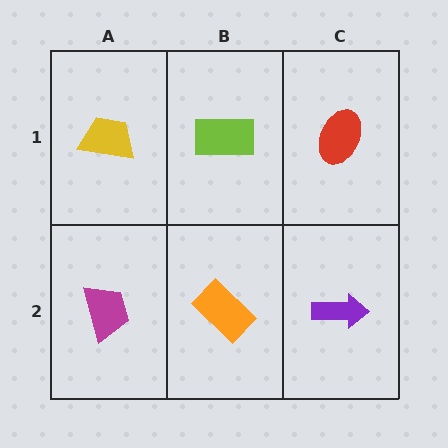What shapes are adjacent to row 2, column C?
A red ellipse (row 1, column C), an orange rectangle (row 2, column B).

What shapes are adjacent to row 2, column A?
A yellow trapezoid (row 1, column A), an orange rectangle (row 2, column B).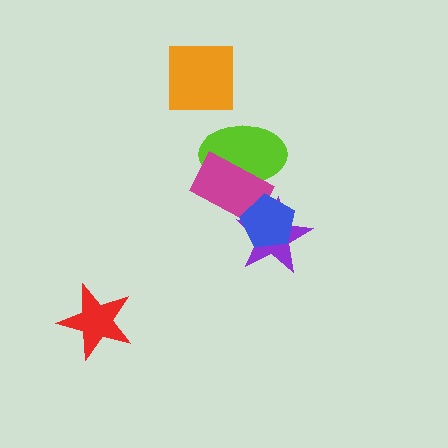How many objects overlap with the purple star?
2 objects overlap with the purple star.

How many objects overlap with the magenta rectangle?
3 objects overlap with the magenta rectangle.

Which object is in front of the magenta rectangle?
The blue pentagon is in front of the magenta rectangle.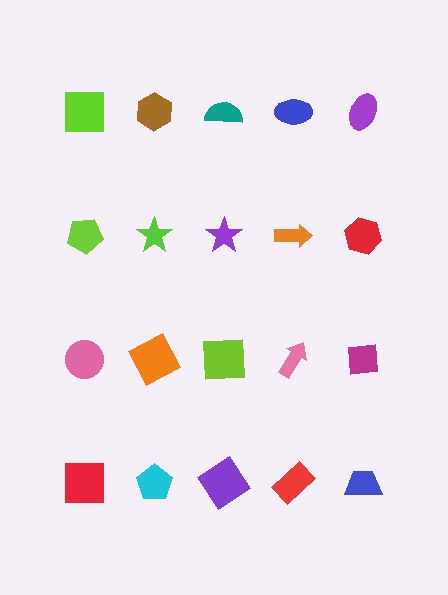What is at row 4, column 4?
A red rectangle.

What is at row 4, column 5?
A blue trapezoid.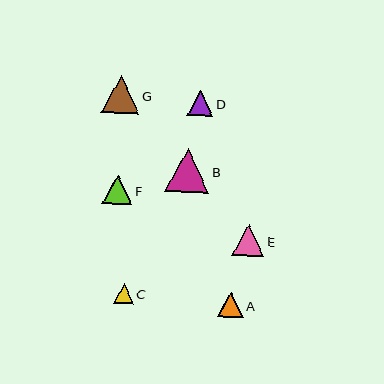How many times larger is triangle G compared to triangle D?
Triangle G is approximately 1.5 times the size of triangle D.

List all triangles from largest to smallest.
From largest to smallest: B, G, E, F, A, D, C.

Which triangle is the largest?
Triangle B is the largest with a size of approximately 44 pixels.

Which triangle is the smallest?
Triangle C is the smallest with a size of approximately 20 pixels.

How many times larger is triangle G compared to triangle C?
Triangle G is approximately 1.9 times the size of triangle C.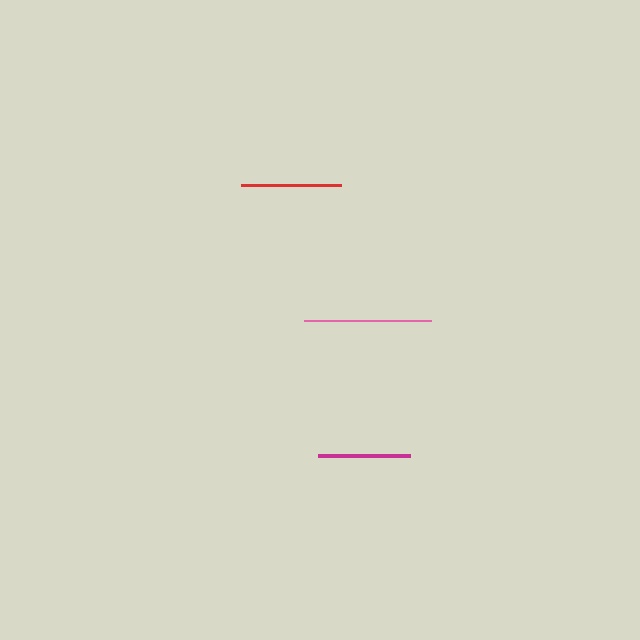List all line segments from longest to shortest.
From longest to shortest: pink, red, magenta.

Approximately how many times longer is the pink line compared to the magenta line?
The pink line is approximately 1.4 times the length of the magenta line.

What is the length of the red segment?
The red segment is approximately 99 pixels long.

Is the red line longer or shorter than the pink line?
The pink line is longer than the red line.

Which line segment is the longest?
The pink line is the longest at approximately 127 pixels.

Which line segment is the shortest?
The magenta line is the shortest at approximately 92 pixels.